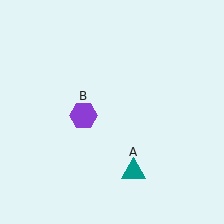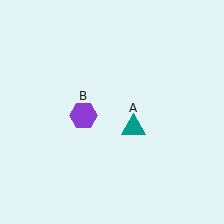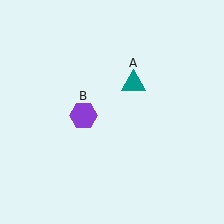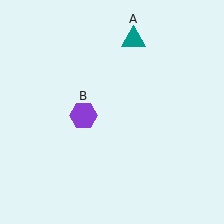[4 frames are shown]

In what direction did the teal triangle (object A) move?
The teal triangle (object A) moved up.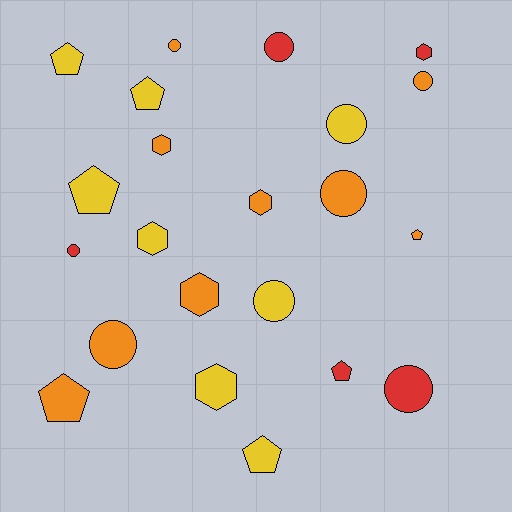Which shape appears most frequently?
Circle, with 9 objects.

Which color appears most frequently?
Orange, with 9 objects.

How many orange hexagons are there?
There are 3 orange hexagons.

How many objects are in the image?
There are 22 objects.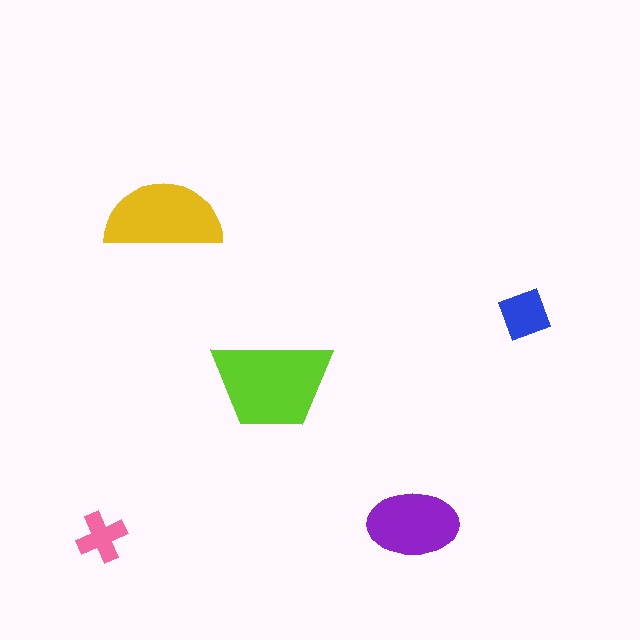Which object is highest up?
The yellow semicircle is topmost.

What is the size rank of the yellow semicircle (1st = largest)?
2nd.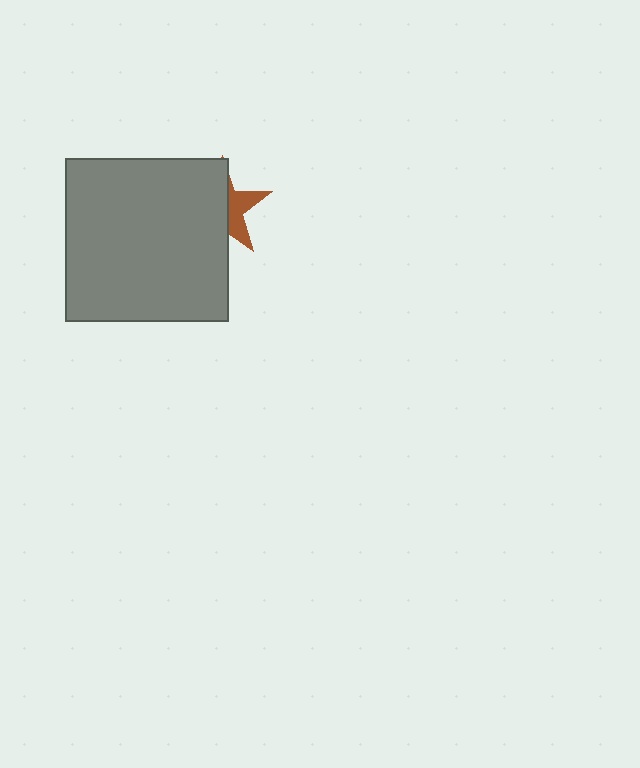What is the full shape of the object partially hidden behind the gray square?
The partially hidden object is a brown star.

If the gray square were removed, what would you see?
You would see the complete brown star.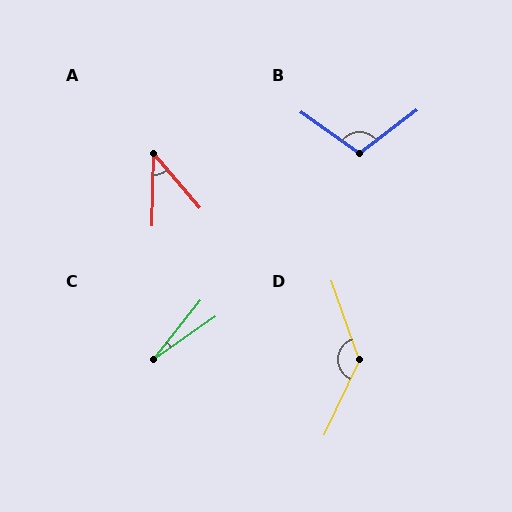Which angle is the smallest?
C, at approximately 17 degrees.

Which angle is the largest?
D, at approximately 135 degrees.